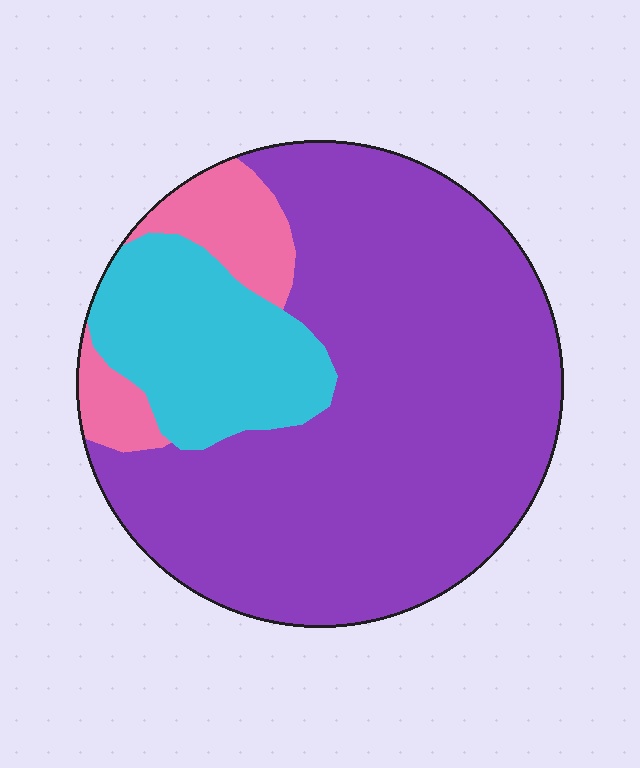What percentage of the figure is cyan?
Cyan covers 18% of the figure.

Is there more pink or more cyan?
Cyan.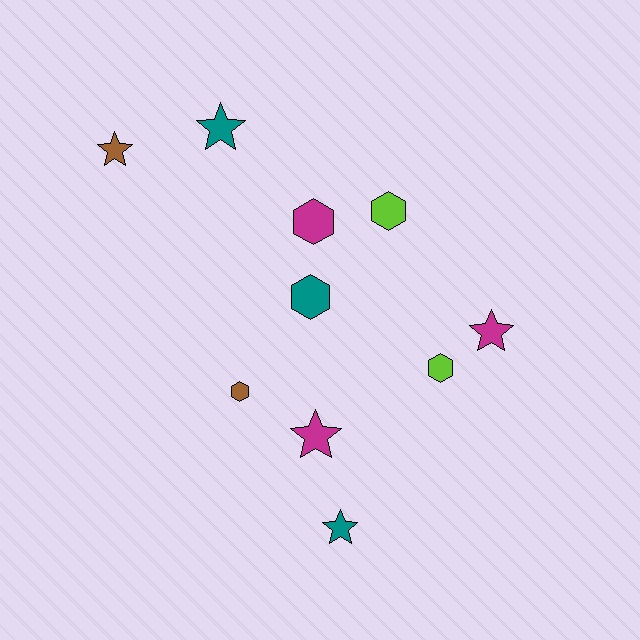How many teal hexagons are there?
There is 1 teal hexagon.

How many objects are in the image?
There are 10 objects.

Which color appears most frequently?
Magenta, with 3 objects.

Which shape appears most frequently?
Star, with 5 objects.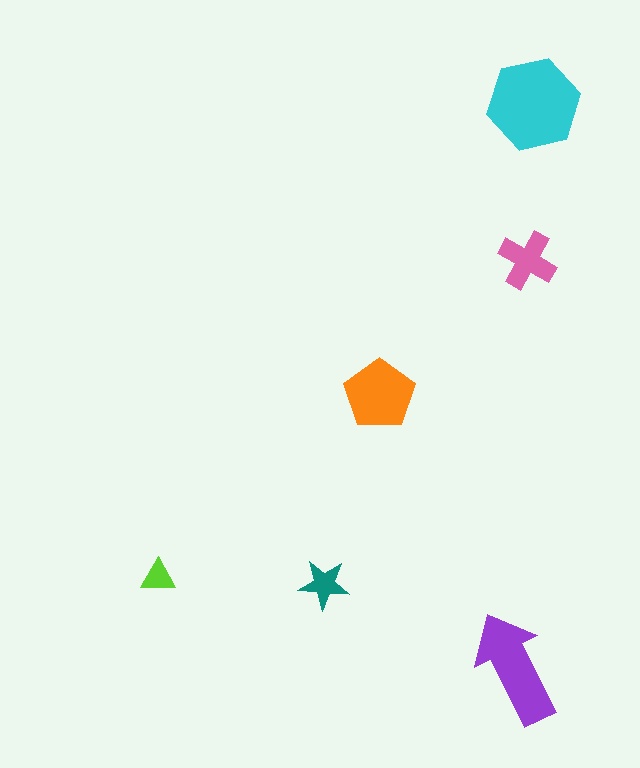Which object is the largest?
The cyan hexagon.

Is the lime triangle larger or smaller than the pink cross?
Smaller.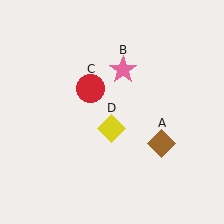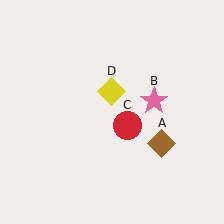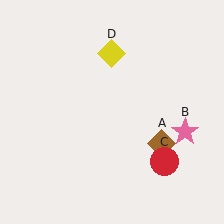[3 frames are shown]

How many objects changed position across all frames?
3 objects changed position: pink star (object B), red circle (object C), yellow diamond (object D).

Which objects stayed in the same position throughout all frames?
Brown diamond (object A) remained stationary.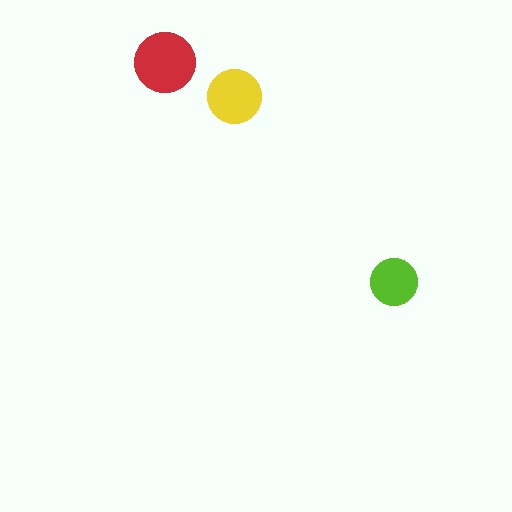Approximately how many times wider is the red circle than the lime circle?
About 1.5 times wider.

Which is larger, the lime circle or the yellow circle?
The yellow one.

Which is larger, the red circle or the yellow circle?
The red one.